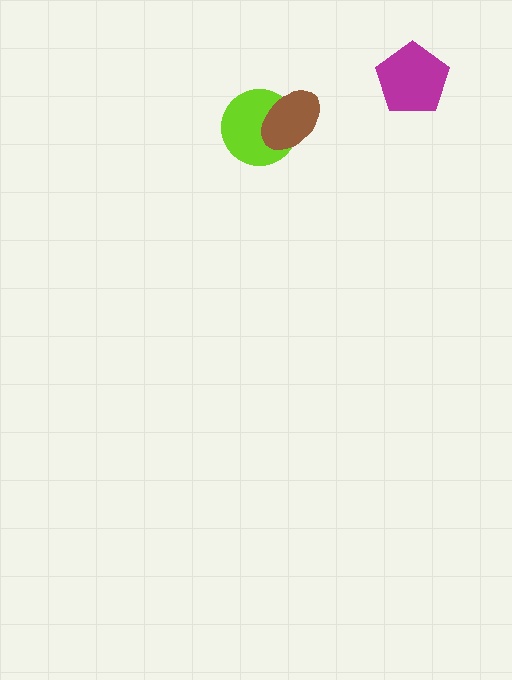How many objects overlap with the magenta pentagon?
0 objects overlap with the magenta pentagon.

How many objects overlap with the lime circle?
1 object overlaps with the lime circle.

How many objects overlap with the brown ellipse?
1 object overlaps with the brown ellipse.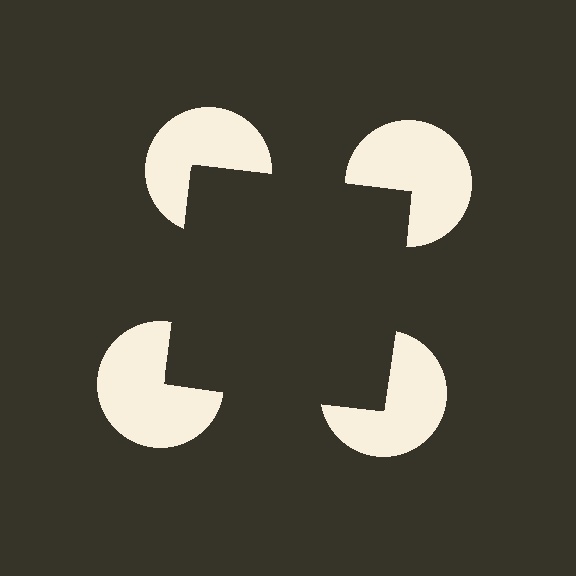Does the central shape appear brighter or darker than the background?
It typically appears slightly darker than the background, even though no actual brightness change is drawn.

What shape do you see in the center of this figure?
An illusory square — its edges are inferred from the aligned wedge cuts in the pac-man discs, not physically drawn.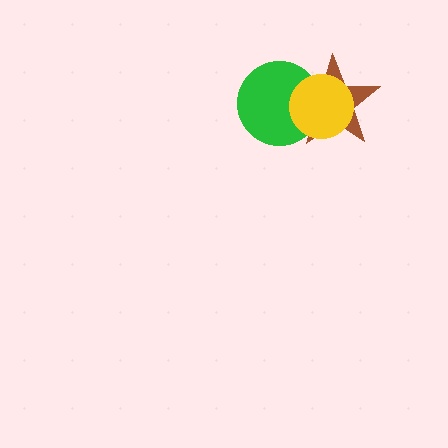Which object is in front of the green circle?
The yellow circle is in front of the green circle.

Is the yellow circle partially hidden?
No, no other shape covers it.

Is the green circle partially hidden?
Yes, it is partially covered by another shape.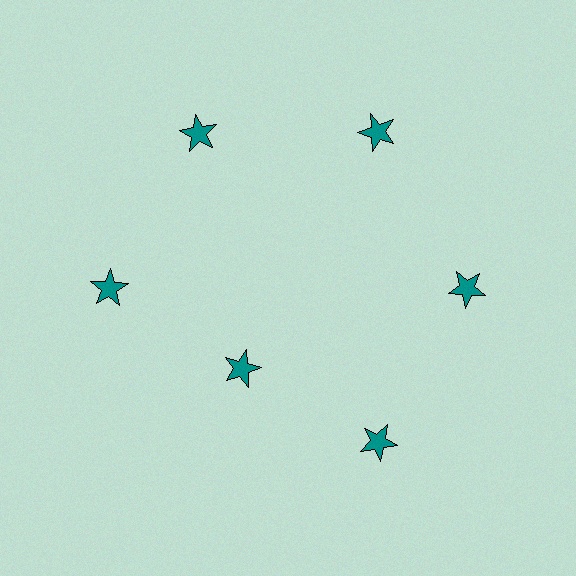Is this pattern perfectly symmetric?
No. The 6 teal stars are arranged in a ring, but one element near the 7 o'clock position is pulled inward toward the center, breaking the 6-fold rotational symmetry.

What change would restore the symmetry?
The symmetry would be restored by moving it outward, back onto the ring so that all 6 stars sit at equal angles and equal distance from the center.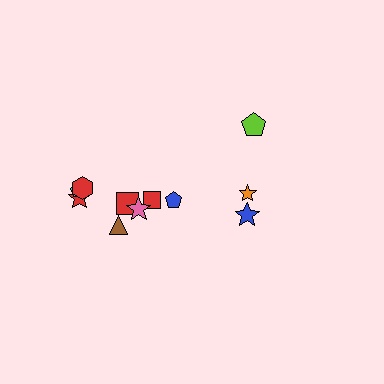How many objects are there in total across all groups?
There are 11 objects.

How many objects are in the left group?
There are 8 objects.